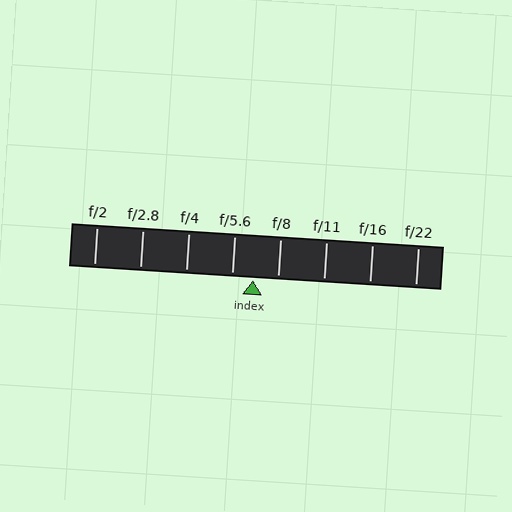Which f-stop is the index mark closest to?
The index mark is closest to f/5.6.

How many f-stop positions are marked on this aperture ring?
There are 8 f-stop positions marked.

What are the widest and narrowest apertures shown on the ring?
The widest aperture shown is f/2 and the narrowest is f/22.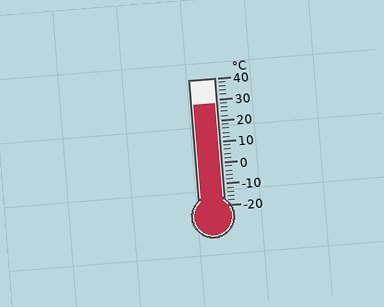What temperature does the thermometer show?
The thermometer shows approximately 28°C.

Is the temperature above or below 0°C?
The temperature is above 0°C.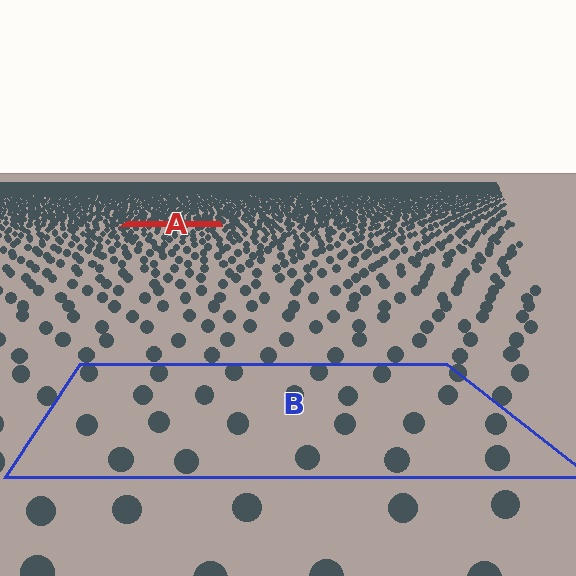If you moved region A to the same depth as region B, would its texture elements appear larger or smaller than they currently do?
They would appear larger. At a closer depth, the same texture elements are projected at a bigger on-screen size.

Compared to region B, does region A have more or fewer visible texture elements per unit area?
Region A has more texture elements per unit area — they are packed more densely because it is farther away.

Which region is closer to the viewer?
Region B is closer. The texture elements there are larger and more spread out.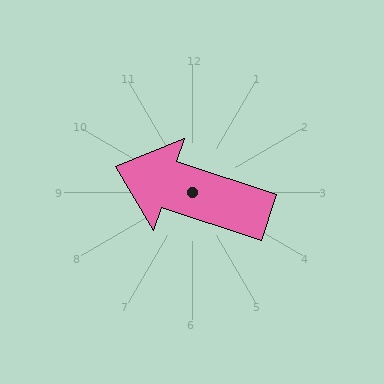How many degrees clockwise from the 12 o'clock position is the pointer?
Approximately 288 degrees.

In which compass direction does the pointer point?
West.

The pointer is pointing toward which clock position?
Roughly 10 o'clock.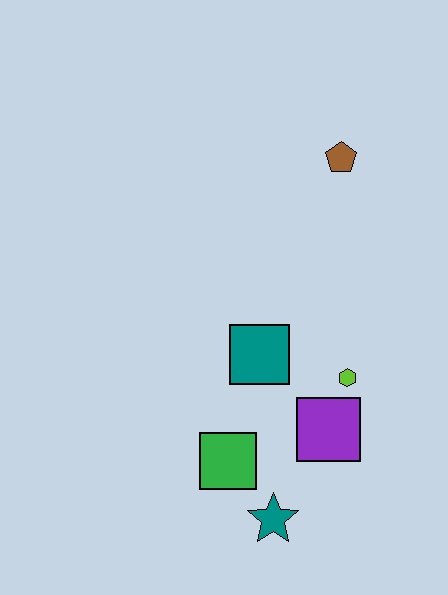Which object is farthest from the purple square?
The brown pentagon is farthest from the purple square.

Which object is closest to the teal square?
The lime hexagon is closest to the teal square.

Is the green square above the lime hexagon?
No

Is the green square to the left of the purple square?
Yes